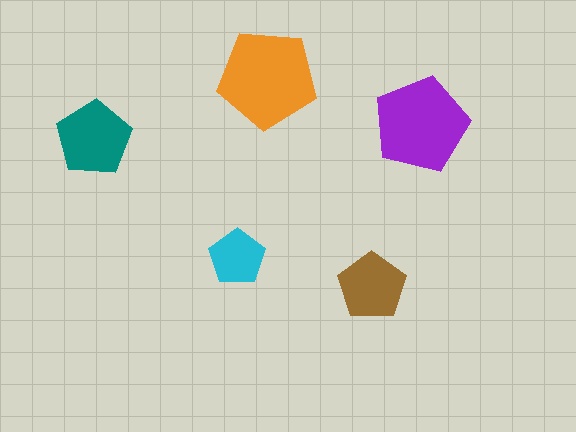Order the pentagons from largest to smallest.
the orange one, the purple one, the teal one, the brown one, the cyan one.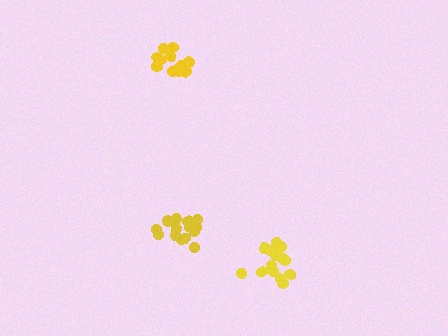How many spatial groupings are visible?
There are 3 spatial groupings.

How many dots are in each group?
Group 1: 14 dots, Group 2: 15 dots, Group 3: 14 dots (43 total).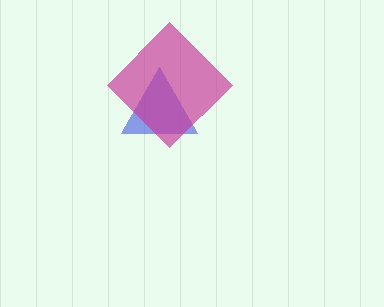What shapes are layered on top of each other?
The layered shapes are: a blue triangle, a magenta diamond.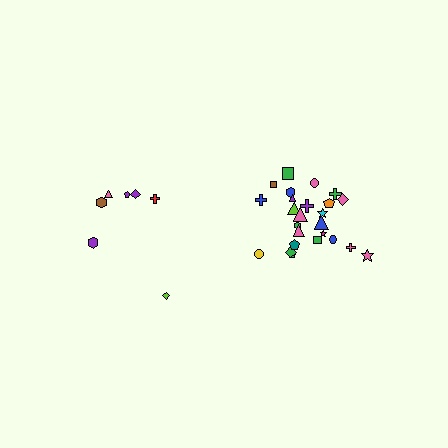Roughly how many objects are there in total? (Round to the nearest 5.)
Roughly 30 objects in total.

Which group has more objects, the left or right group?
The right group.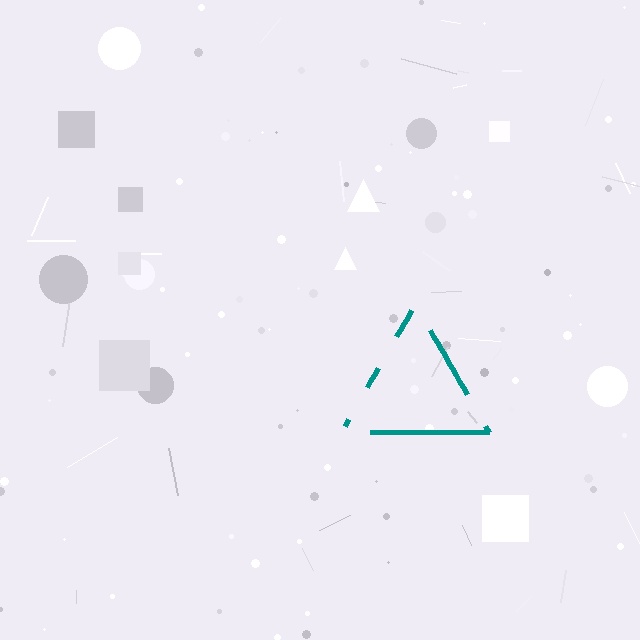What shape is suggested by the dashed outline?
The dashed outline suggests a triangle.